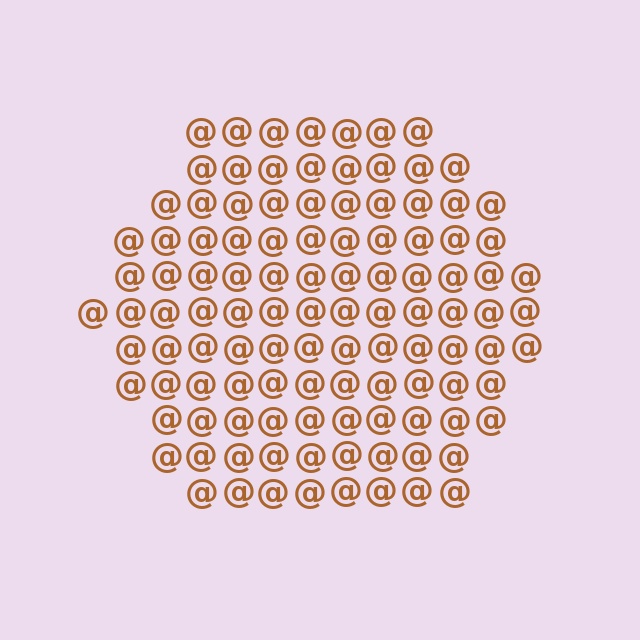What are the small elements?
The small elements are at signs.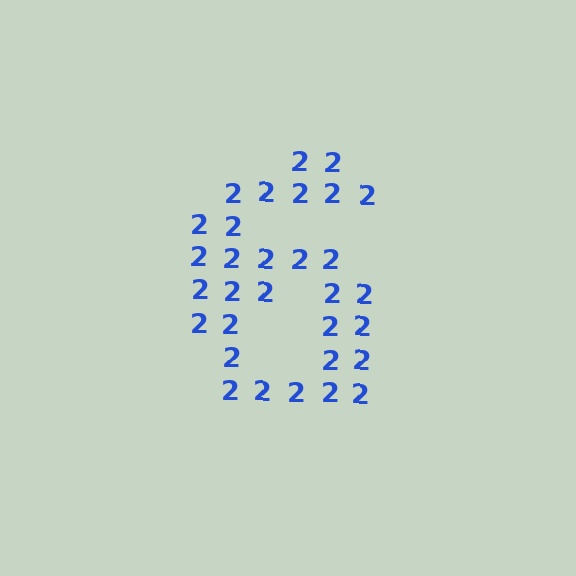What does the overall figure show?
The overall figure shows the digit 6.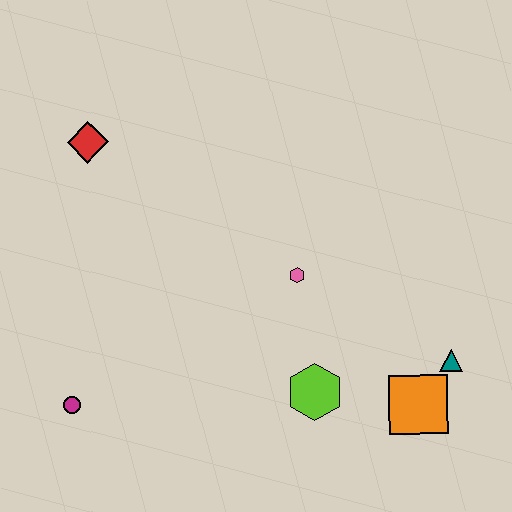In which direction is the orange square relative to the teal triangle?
The orange square is below the teal triangle.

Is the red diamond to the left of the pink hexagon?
Yes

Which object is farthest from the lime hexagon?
The red diamond is farthest from the lime hexagon.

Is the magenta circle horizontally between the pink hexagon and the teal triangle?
No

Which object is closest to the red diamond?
The pink hexagon is closest to the red diamond.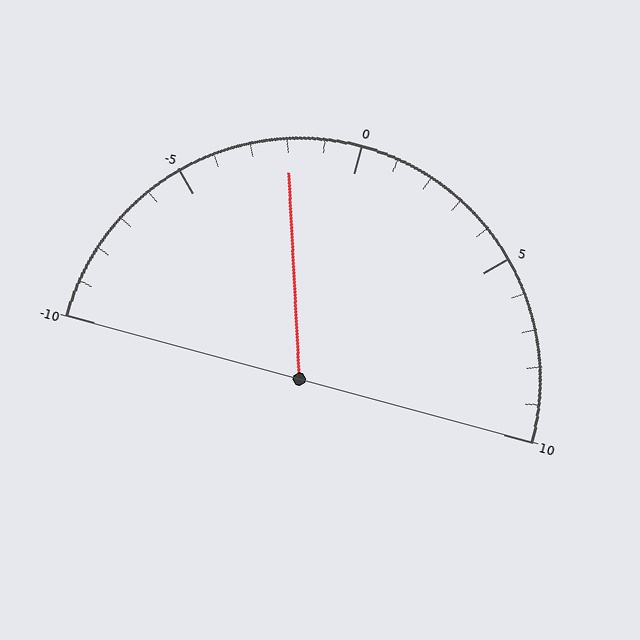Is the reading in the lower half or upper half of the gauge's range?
The reading is in the lower half of the range (-10 to 10).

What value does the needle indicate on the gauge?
The needle indicates approximately -2.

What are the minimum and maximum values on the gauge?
The gauge ranges from -10 to 10.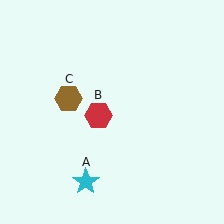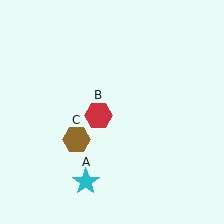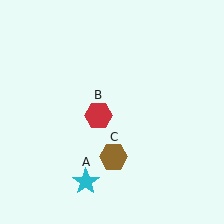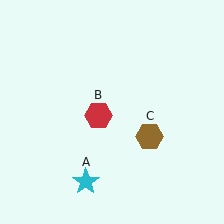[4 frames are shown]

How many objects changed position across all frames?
1 object changed position: brown hexagon (object C).